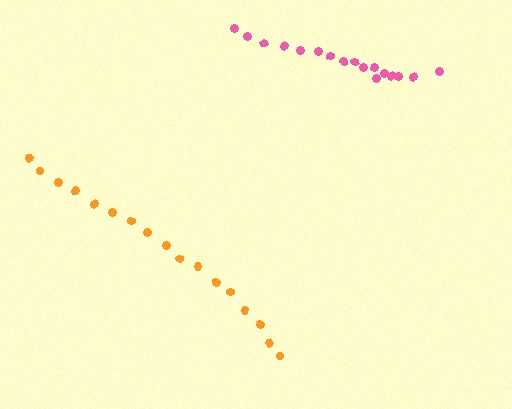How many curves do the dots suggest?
There are 2 distinct paths.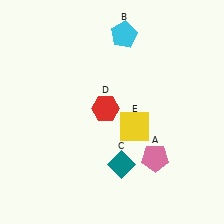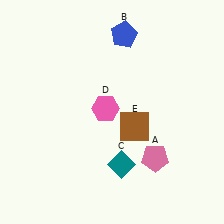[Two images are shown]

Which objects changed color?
B changed from cyan to blue. D changed from red to pink. E changed from yellow to brown.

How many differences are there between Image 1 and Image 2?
There are 3 differences between the two images.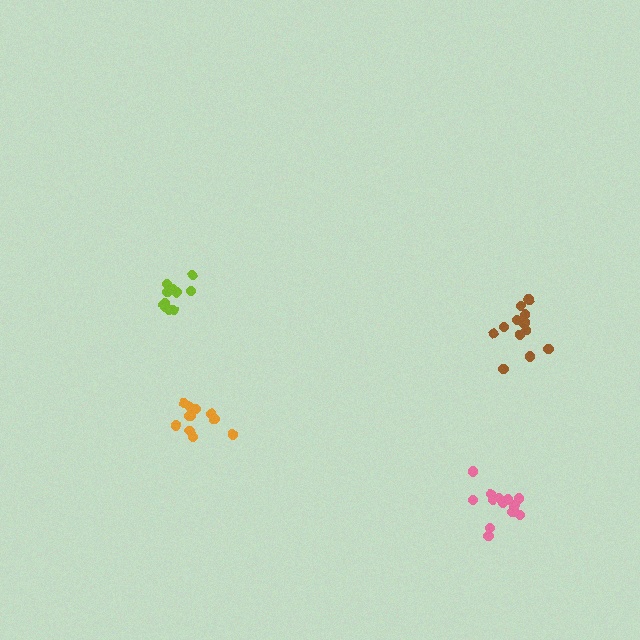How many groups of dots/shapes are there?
There are 4 groups.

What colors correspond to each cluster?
The clusters are colored: pink, lime, brown, orange.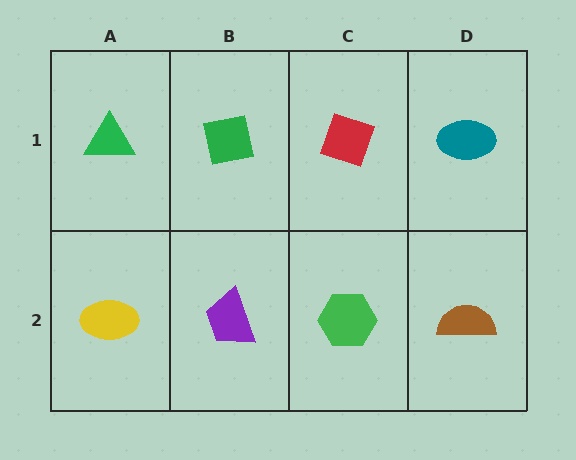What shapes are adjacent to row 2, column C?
A red diamond (row 1, column C), a purple trapezoid (row 2, column B), a brown semicircle (row 2, column D).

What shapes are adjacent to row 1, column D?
A brown semicircle (row 2, column D), a red diamond (row 1, column C).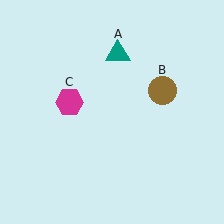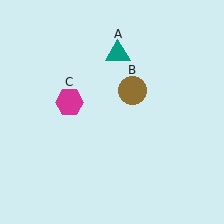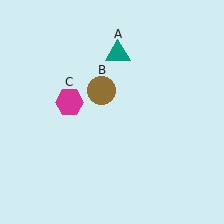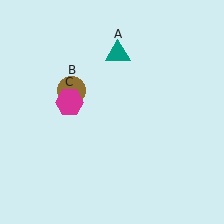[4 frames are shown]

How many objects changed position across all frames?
1 object changed position: brown circle (object B).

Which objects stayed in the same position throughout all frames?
Teal triangle (object A) and magenta hexagon (object C) remained stationary.